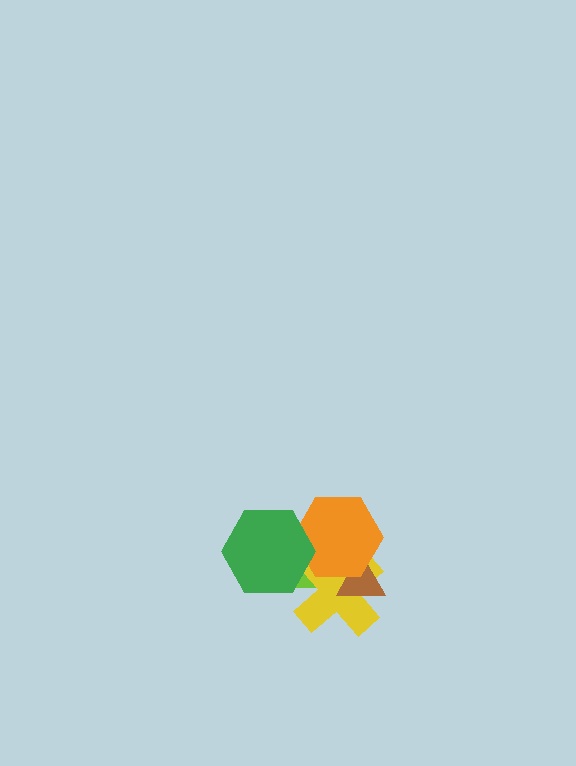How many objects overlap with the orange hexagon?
4 objects overlap with the orange hexagon.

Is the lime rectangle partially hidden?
Yes, it is partially covered by another shape.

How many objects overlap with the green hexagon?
3 objects overlap with the green hexagon.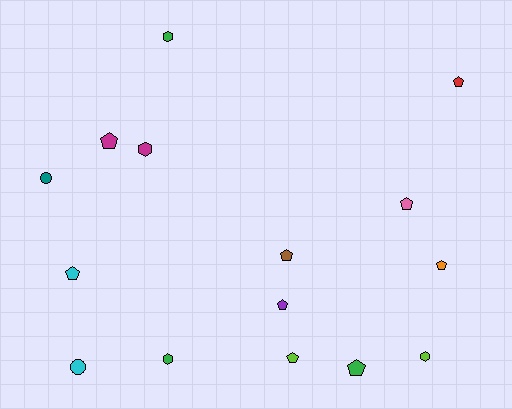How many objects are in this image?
There are 15 objects.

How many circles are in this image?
There are 2 circles.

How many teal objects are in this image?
There is 1 teal object.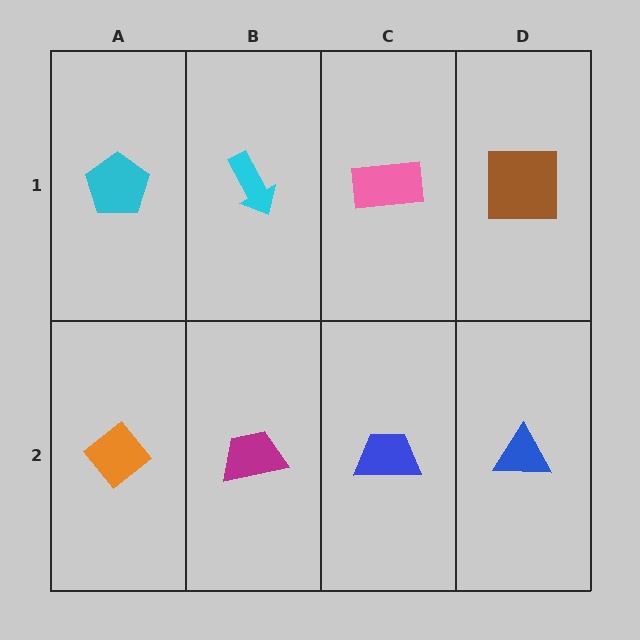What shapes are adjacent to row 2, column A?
A cyan pentagon (row 1, column A), a magenta trapezoid (row 2, column B).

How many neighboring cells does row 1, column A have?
2.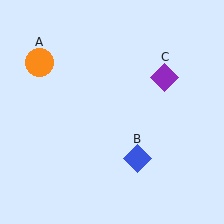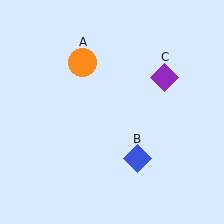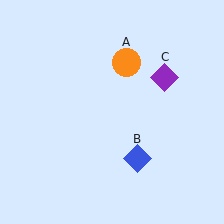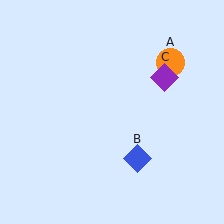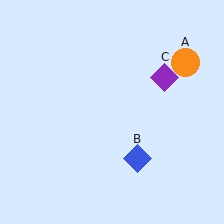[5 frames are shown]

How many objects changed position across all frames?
1 object changed position: orange circle (object A).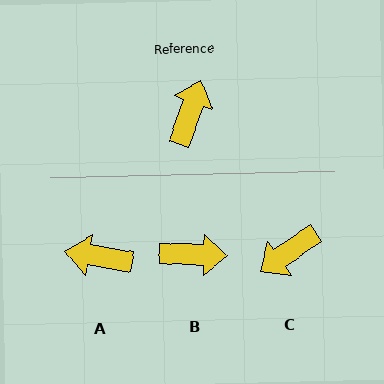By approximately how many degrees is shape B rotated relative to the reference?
Approximately 73 degrees clockwise.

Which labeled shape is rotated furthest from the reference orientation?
C, about 143 degrees away.